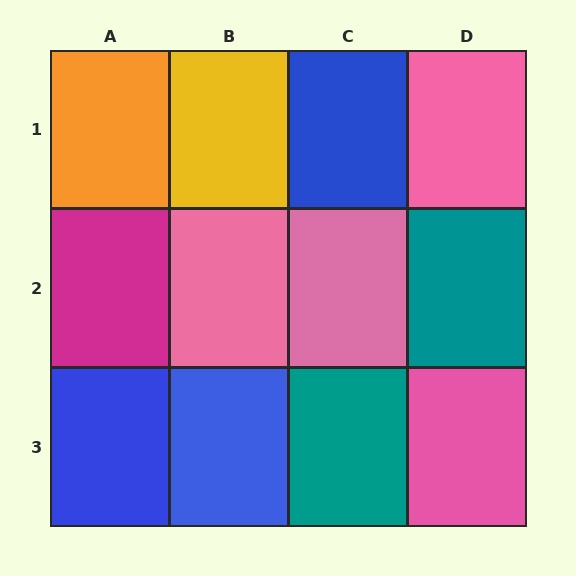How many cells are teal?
2 cells are teal.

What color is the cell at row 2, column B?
Pink.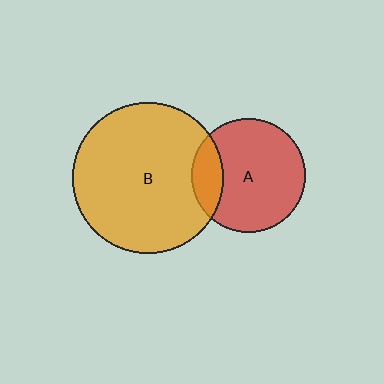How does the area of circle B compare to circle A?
Approximately 1.8 times.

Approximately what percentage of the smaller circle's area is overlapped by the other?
Approximately 20%.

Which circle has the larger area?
Circle B (orange).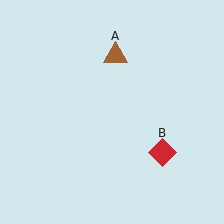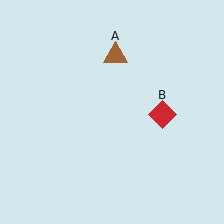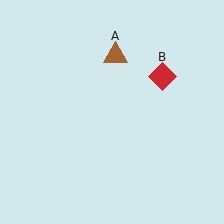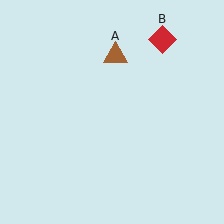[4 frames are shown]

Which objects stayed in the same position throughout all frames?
Brown triangle (object A) remained stationary.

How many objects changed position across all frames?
1 object changed position: red diamond (object B).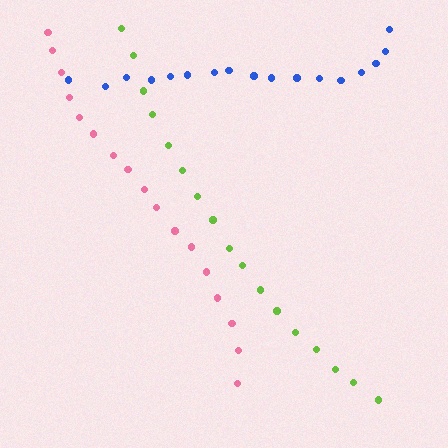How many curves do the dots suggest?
There are 3 distinct paths.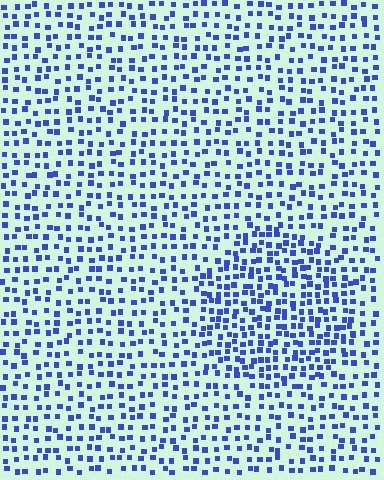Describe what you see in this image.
The image contains small blue elements arranged at two different densities. A circle-shaped region is visible where the elements are more densely packed than the surrounding area.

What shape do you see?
I see a circle.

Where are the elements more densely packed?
The elements are more densely packed inside the circle boundary.